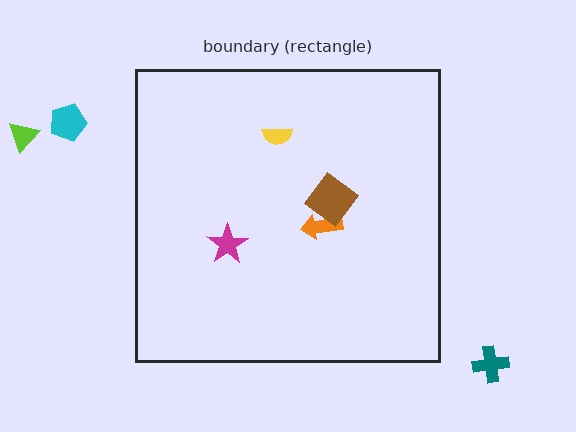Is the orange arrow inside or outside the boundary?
Inside.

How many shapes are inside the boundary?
4 inside, 3 outside.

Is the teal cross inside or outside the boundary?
Outside.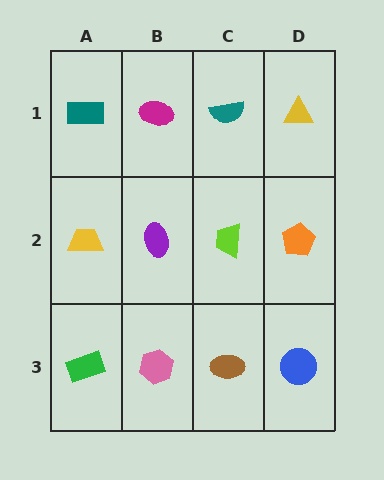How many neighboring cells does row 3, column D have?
2.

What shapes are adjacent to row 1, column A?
A yellow trapezoid (row 2, column A), a magenta ellipse (row 1, column B).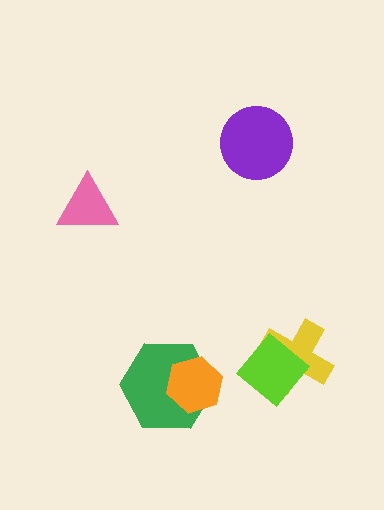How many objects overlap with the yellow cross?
1 object overlaps with the yellow cross.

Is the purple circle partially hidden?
No, no other shape covers it.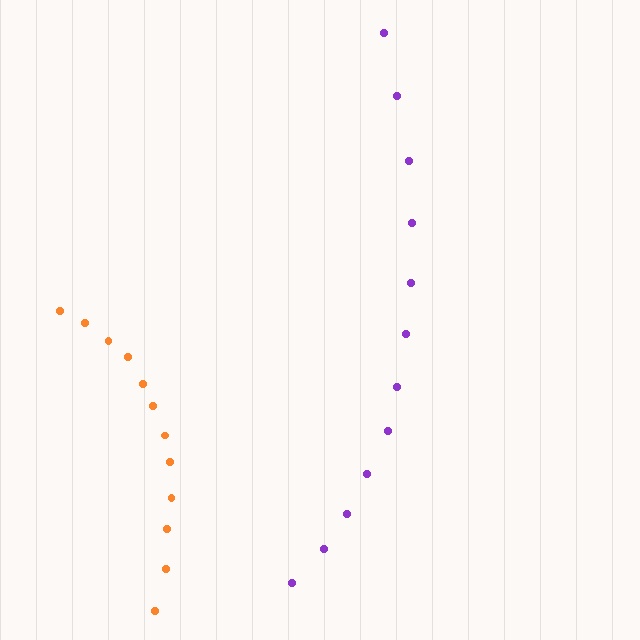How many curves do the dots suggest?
There are 2 distinct paths.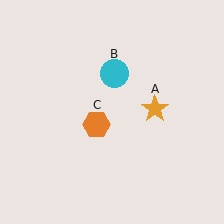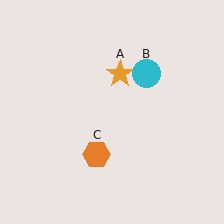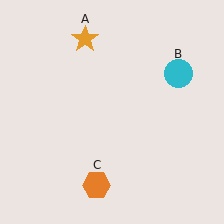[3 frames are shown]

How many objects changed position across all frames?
3 objects changed position: orange star (object A), cyan circle (object B), orange hexagon (object C).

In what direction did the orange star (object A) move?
The orange star (object A) moved up and to the left.